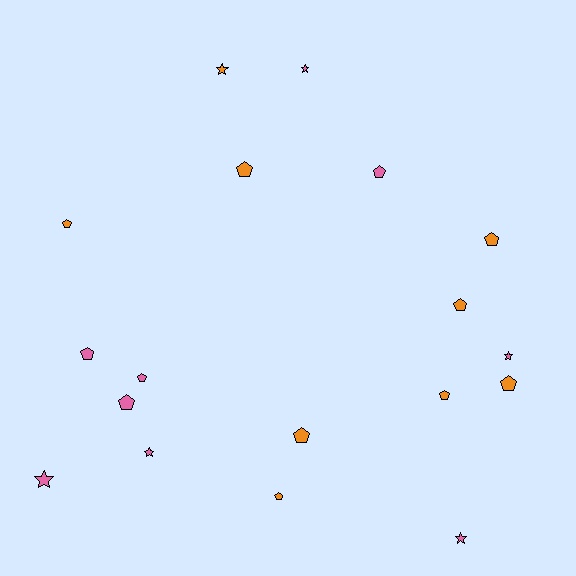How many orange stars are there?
There is 1 orange star.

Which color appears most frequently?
Pink, with 9 objects.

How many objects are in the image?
There are 18 objects.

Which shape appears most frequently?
Pentagon, with 12 objects.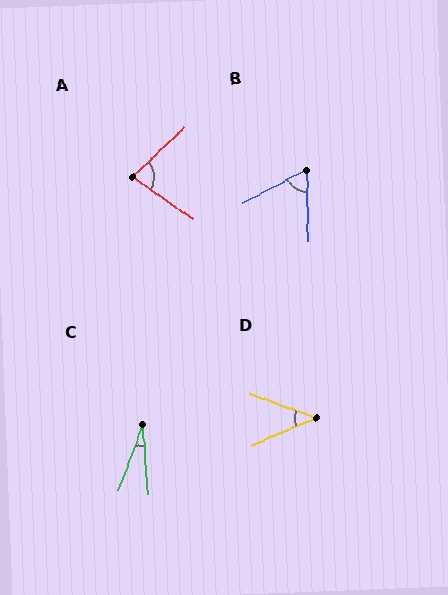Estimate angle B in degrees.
Approximately 63 degrees.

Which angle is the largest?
A, at approximately 78 degrees.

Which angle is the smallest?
C, at approximately 24 degrees.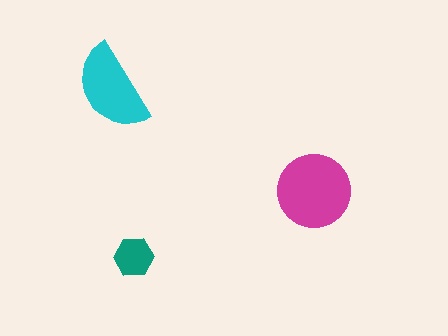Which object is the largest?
The magenta circle.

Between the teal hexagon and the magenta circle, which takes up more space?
The magenta circle.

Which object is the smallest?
The teal hexagon.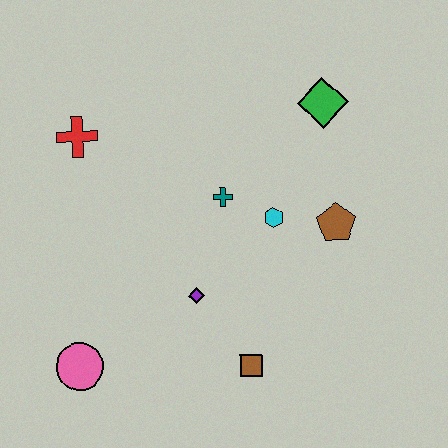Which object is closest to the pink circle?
The purple diamond is closest to the pink circle.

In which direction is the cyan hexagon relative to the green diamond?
The cyan hexagon is below the green diamond.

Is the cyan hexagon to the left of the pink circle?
No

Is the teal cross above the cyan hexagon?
Yes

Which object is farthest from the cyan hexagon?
The pink circle is farthest from the cyan hexagon.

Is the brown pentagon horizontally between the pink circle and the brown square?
No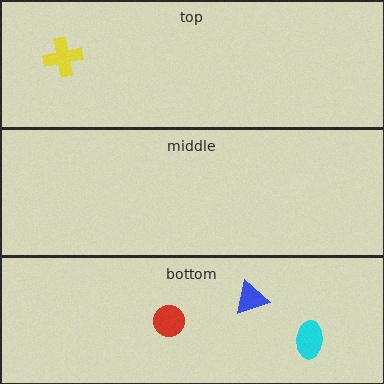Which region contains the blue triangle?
The bottom region.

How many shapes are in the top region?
1.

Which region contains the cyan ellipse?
The bottom region.